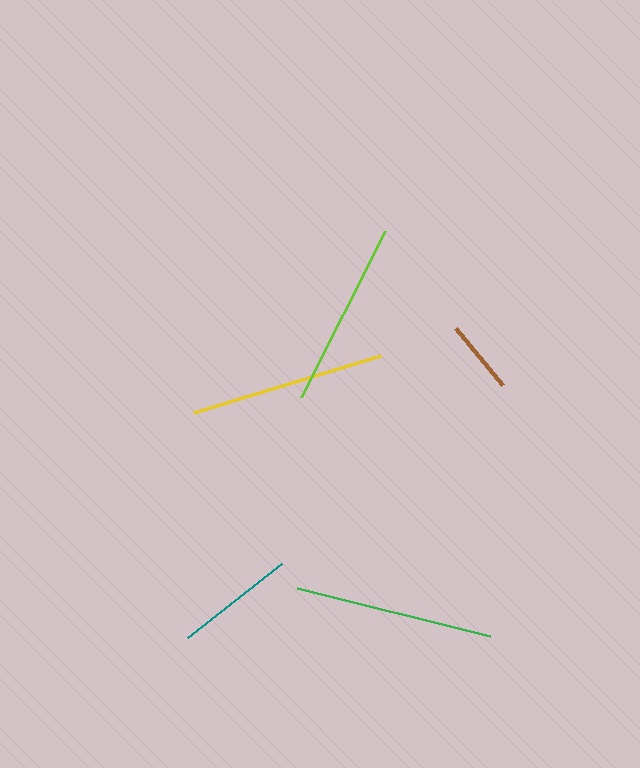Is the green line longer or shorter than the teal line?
The green line is longer than the teal line.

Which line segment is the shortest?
The brown line is the shortest at approximately 74 pixels.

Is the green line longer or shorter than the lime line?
The green line is longer than the lime line.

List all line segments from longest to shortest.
From longest to shortest: green, yellow, lime, teal, brown.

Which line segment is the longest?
The green line is the longest at approximately 199 pixels.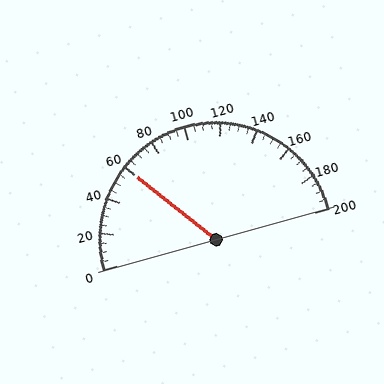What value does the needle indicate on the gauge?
The needle indicates approximately 60.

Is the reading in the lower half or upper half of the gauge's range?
The reading is in the lower half of the range (0 to 200).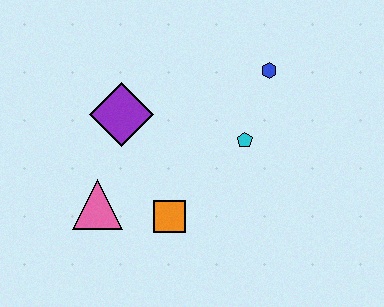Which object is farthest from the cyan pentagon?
The pink triangle is farthest from the cyan pentagon.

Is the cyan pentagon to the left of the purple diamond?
No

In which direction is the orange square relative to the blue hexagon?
The orange square is below the blue hexagon.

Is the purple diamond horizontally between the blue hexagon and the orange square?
No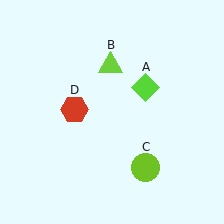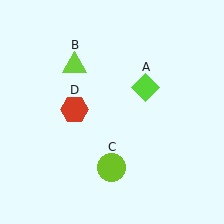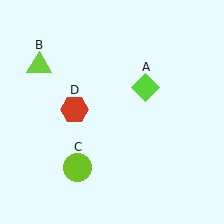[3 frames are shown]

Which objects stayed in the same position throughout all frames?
Lime diamond (object A) and red hexagon (object D) remained stationary.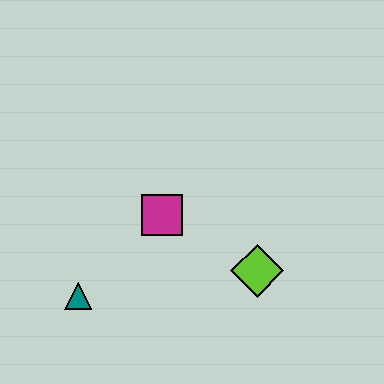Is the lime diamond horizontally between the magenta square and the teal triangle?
No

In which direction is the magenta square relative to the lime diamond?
The magenta square is to the left of the lime diamond.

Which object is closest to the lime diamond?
The magenta square is closest to the lime diamond.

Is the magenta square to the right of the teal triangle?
Yes